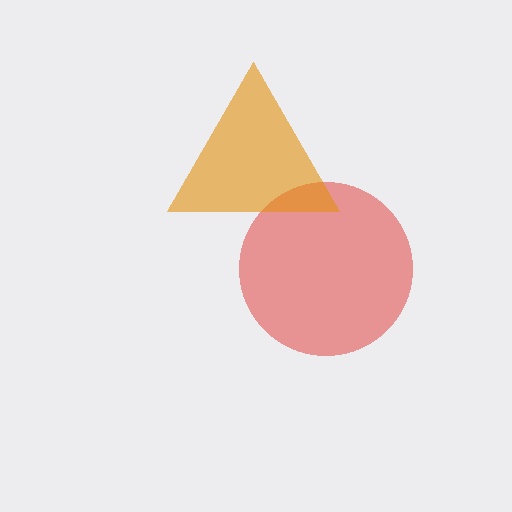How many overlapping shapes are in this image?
There are 2 overlapping shapes in the image.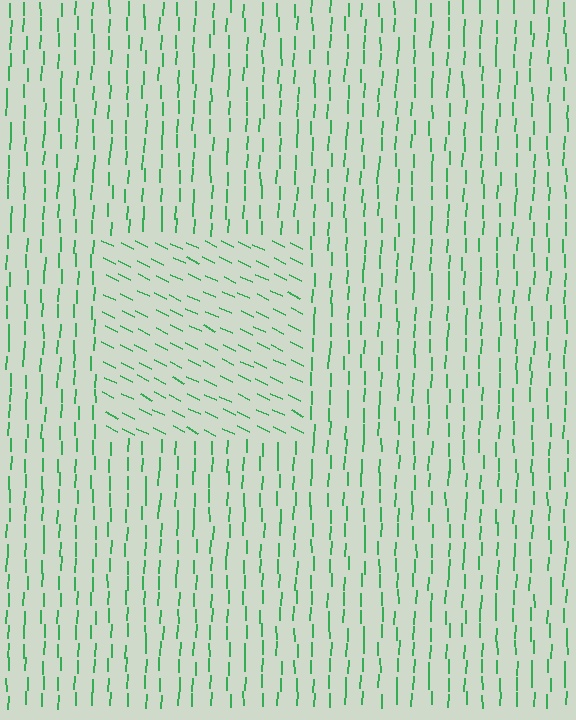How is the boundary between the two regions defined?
The boundary is defined purely by a change in line orientation (approximately 66 degrees difference). All lines are the same color and thickness.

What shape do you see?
I see a rectangle.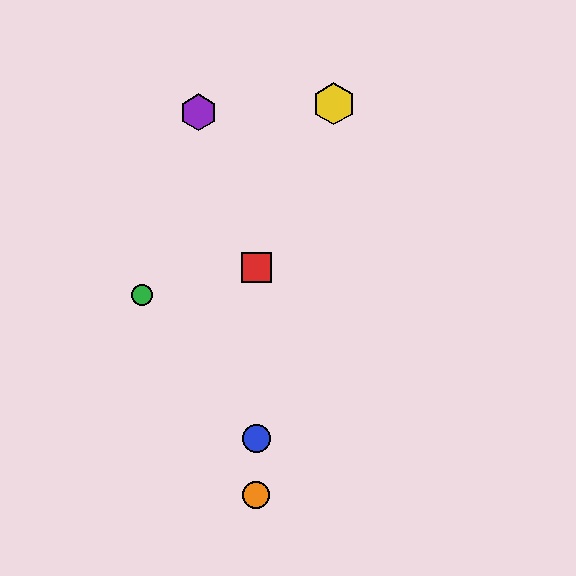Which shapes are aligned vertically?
The red square, the blue circle, the orange circle are aligned vertically.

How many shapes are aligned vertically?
3 shapes (the red square, the blue circle, the orange circle) are aligned vertically.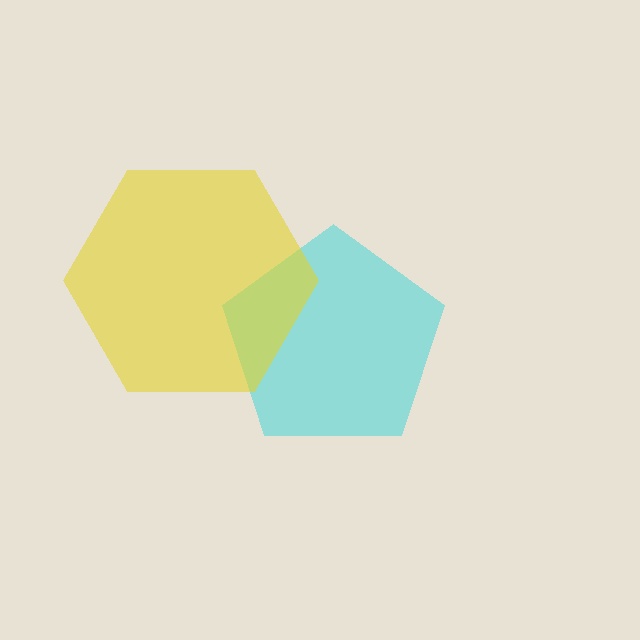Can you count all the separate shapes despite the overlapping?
Yes, there are 2 separate shapes.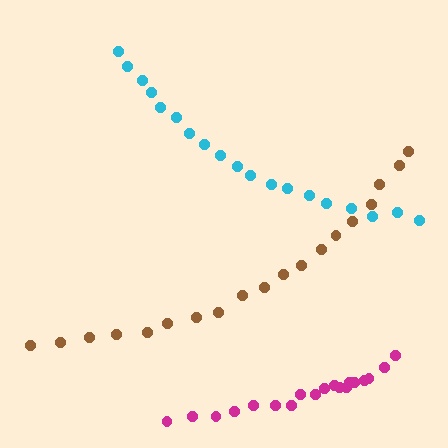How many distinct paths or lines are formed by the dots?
There are 3 distinct paths.